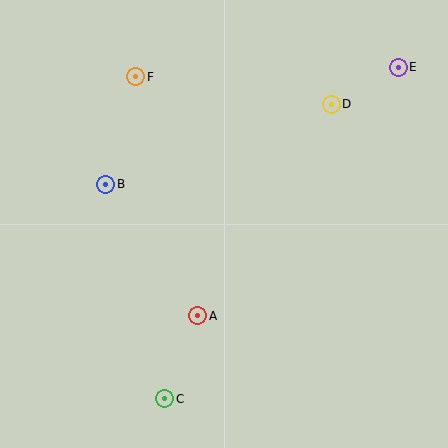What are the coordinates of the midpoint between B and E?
The midpoint between B and E is at (252, 126).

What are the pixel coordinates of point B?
Point B is at (106, 184).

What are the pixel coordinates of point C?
Point C is at (165, 399).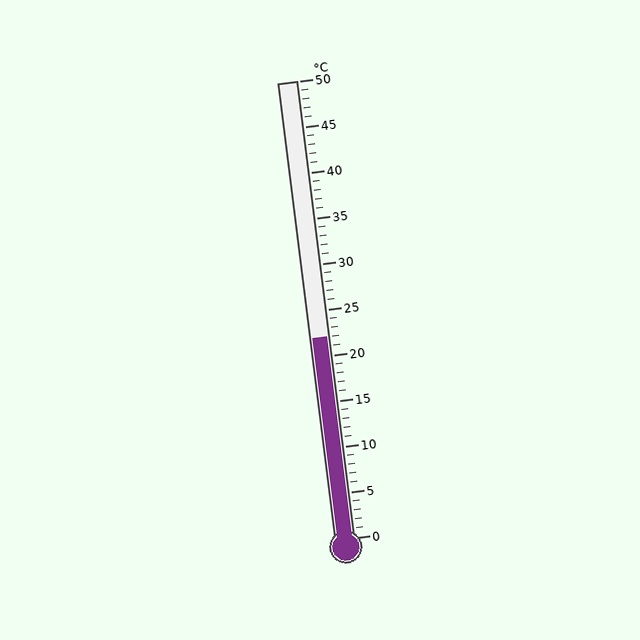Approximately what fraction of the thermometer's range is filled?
The thermometer is filled to approximately 45% of its range.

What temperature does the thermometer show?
The thermometer shows approximately 22°C.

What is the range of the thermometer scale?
The thermometer scale ranges from 0°C to 50°C.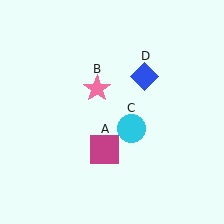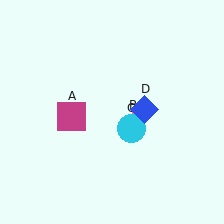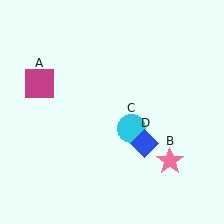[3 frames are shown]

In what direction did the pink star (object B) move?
The pink star (object B) moved down and to the right.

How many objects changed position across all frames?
3 objects changed position: magenta square (object A), pink star (object B), blue diamond (object D).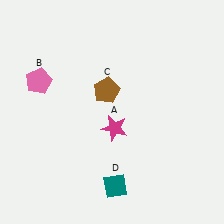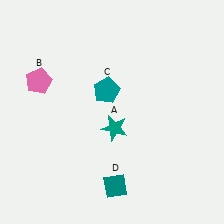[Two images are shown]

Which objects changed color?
A changed from magenta to teal. C changed from brown to teal.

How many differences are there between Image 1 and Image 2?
There are 2 differences between the two images.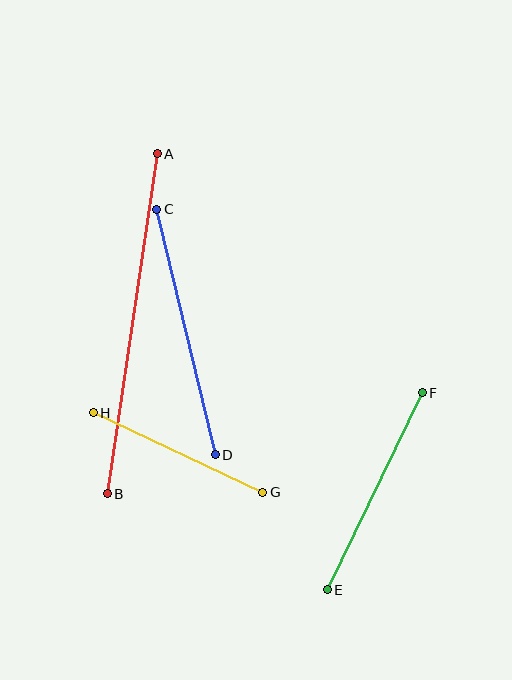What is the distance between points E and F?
The distance is approximately 219 pixels.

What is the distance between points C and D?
The distance is approximately 252 pixels.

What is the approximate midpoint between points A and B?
The midpoint is at approximately (132, 324) pixels.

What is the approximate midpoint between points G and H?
The midpoint is at approximately (178, 453) pixels.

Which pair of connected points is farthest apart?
Points A and B are farthest apart.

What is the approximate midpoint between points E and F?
The midpoint is at approximately (375, 491) pixels.